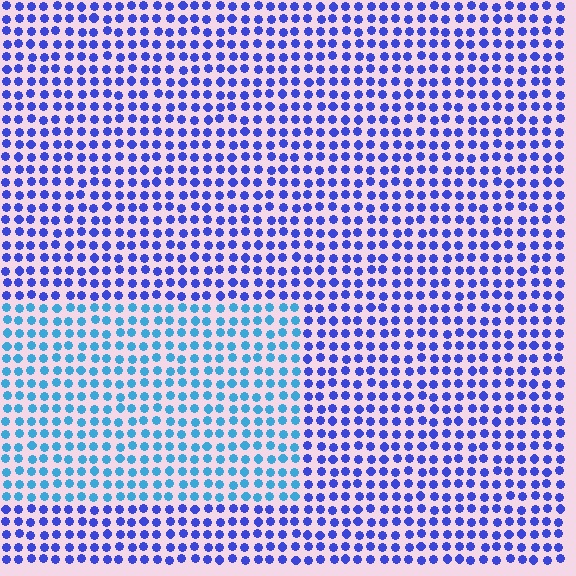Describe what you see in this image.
The image is filled with small blue elements in a uniform arrangement. A rectangle-shaped region is visible where the elements are tinted to a slightly different hue, forming a subtle color boundary.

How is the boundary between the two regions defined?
The boundary is defined purely by a slight shift in hue (about 38 degrees). Spacing, size, and orientation are identical on both sides.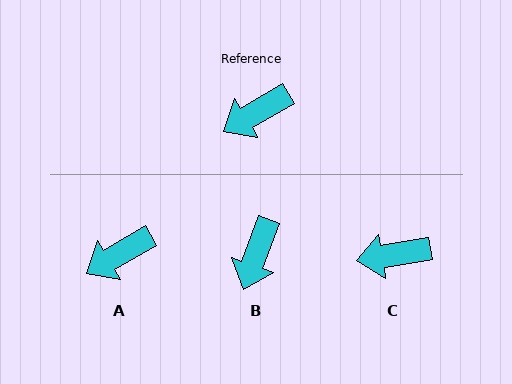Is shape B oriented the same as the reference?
No, it is off by about 40 degrees.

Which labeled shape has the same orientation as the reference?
A.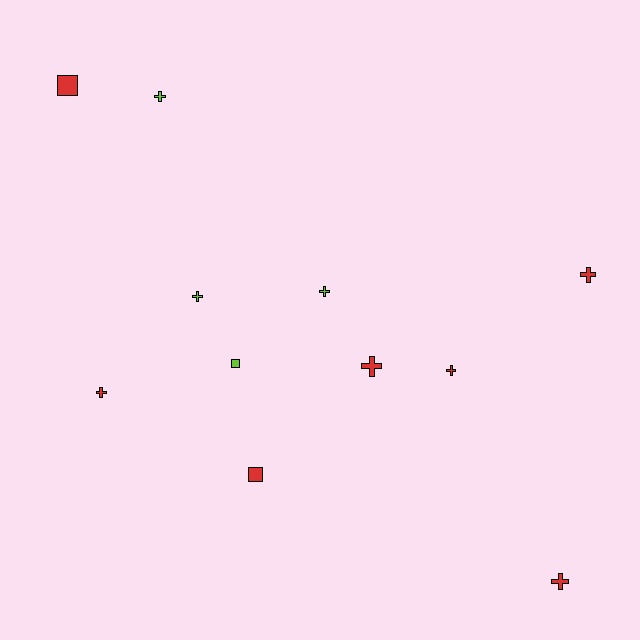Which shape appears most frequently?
Cross, with 8 objects.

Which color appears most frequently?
Red, with 7 objects.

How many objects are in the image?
There are 11 objects.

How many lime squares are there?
There is 1 lime square.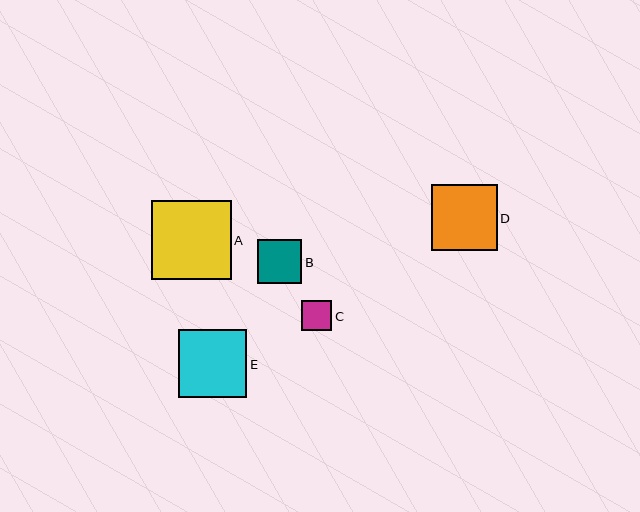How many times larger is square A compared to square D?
Square A is approximately 1.2 times the size of square D.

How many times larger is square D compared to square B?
Square D is approximately 1.5 times the size of square B.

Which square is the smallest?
Square C is the smallest with a size of approximately 30 pixels.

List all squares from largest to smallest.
From largest to smallest: A, E, D, B, C.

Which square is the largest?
Square A is the largest with a size of approximately 79 pixels.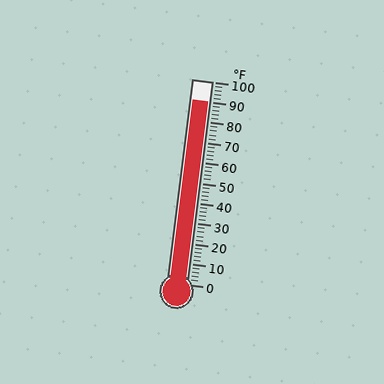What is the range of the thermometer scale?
The thermometer scale ranges from 0°F to 100°F.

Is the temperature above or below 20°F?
The temperature is above 20°F.